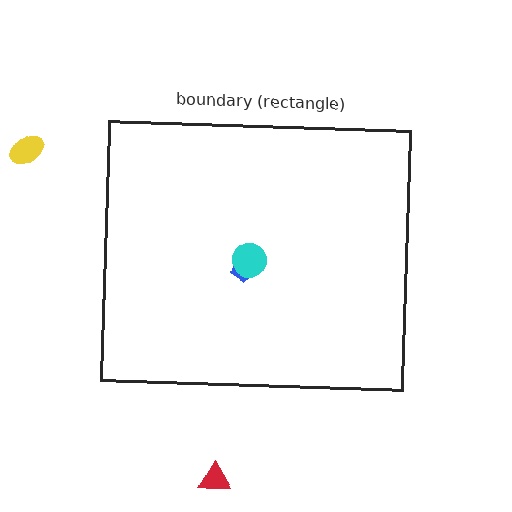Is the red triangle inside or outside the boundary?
Outside.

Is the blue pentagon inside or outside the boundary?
Inside.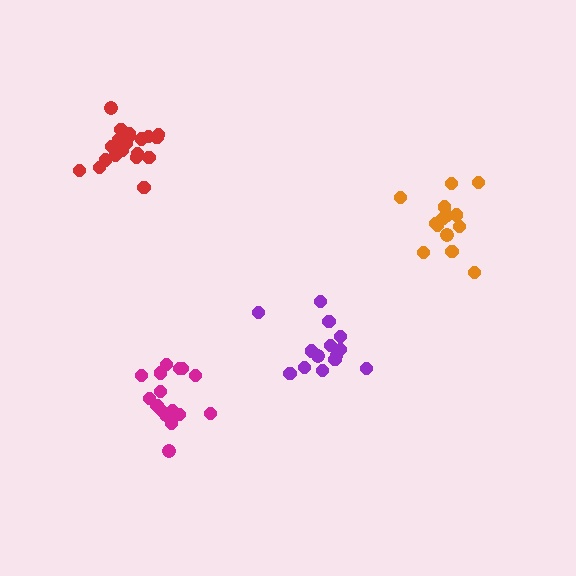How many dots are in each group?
Group 1: 20 dots, Group 2: 16 dots, Group 3: 14 dots, Group 4: 14 dots (64 total).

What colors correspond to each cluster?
The clusters are colored: red, magenta, purple, orange.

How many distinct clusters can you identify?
There are 4 distinct clusters.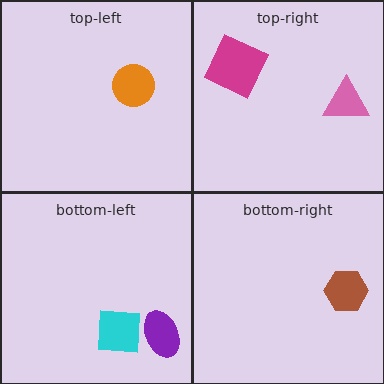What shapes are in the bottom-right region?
The brown hexagon.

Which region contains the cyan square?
The bottom-left region.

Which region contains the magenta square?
The top-right region.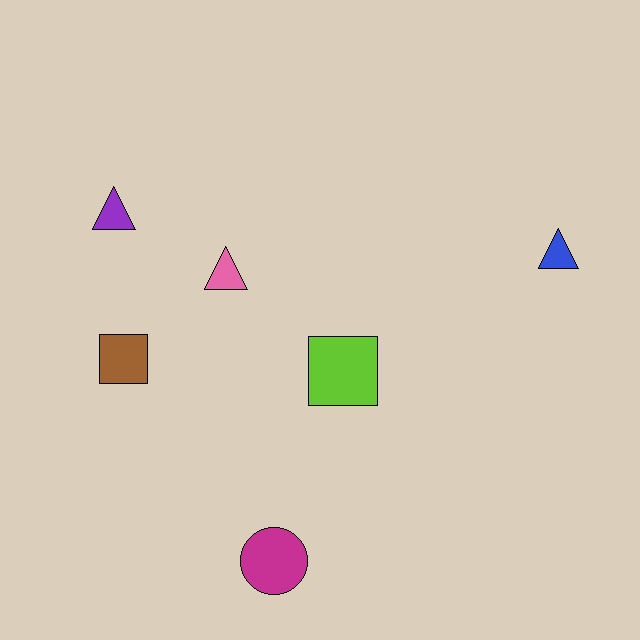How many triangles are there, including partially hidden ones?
There are 3 triangles.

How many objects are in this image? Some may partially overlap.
There are 6 objects.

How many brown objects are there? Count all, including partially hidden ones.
There is 1 brown object.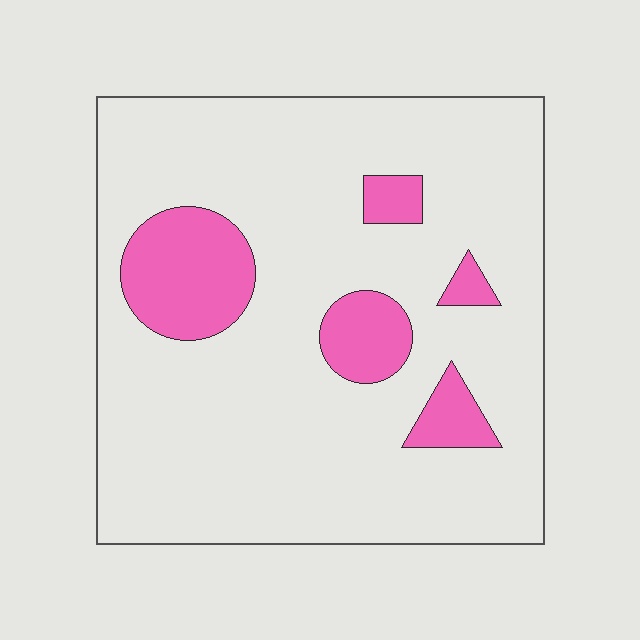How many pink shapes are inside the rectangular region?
5.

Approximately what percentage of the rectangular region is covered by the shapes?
Approximately 15%.